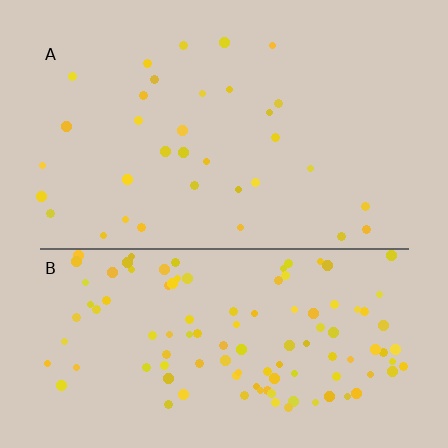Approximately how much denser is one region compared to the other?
Approximately 3.4× — region B over region A.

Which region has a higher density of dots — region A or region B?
B (the bottom).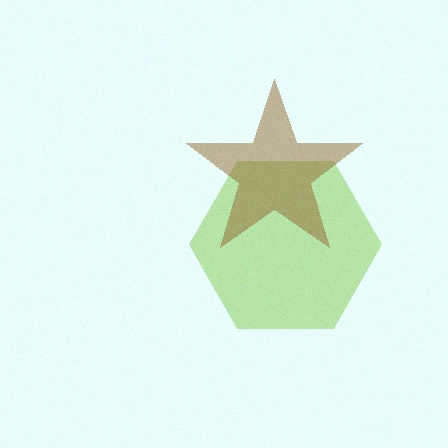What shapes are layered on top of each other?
The layered shapes are: a lime hexagon, a brown star.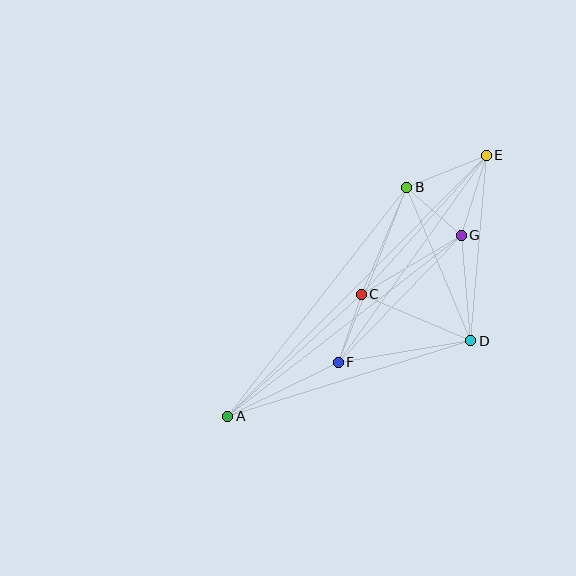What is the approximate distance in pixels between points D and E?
The distance between D and E is approximately 186 pixels.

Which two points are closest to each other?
Points C and F are closest to each other.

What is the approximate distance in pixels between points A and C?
The distance between A and C is approximately 181 pixels.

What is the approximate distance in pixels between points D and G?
The distance between D and G is approximately 106 pixels.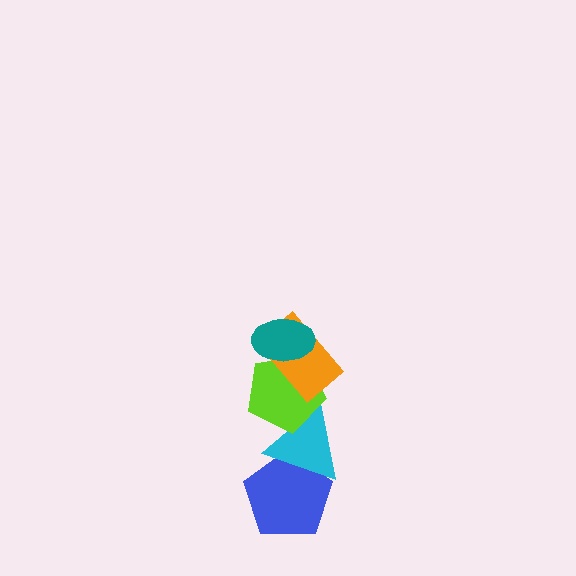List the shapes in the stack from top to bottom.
From top to bottom: the teal ellipse, the orange rectangle, the lime pentagon, the cyan triangle, the blue pentagon.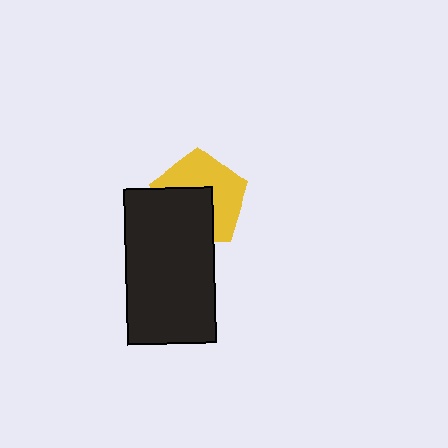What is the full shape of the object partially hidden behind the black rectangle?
The partially hidden object is a yellow pentagon.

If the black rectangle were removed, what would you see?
You would see the complete yellow pentagon.